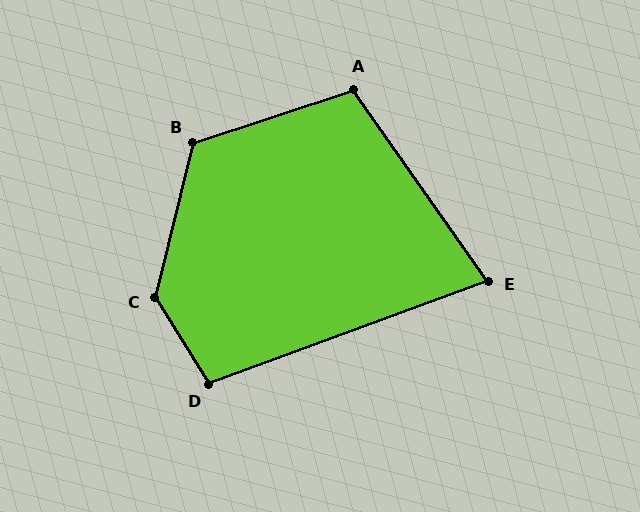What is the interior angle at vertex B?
Approximately 122 degrees (obtuse).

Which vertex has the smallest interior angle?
E, at approximately 75 degrees.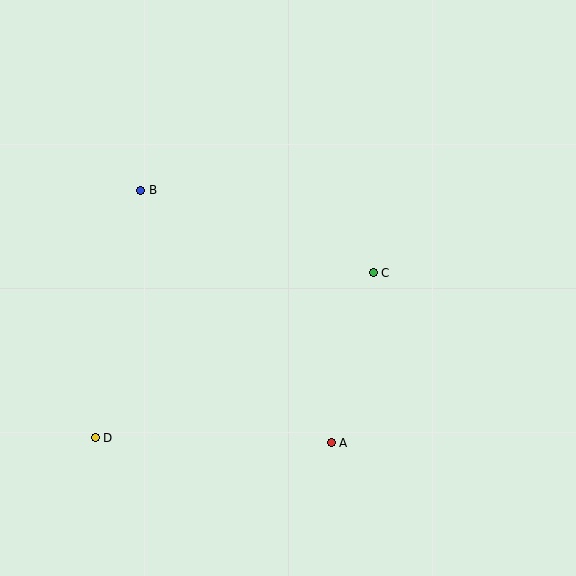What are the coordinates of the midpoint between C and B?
The midpoint between C and B is at (257, 231).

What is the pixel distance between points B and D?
The distance between B and D is 252 pixels.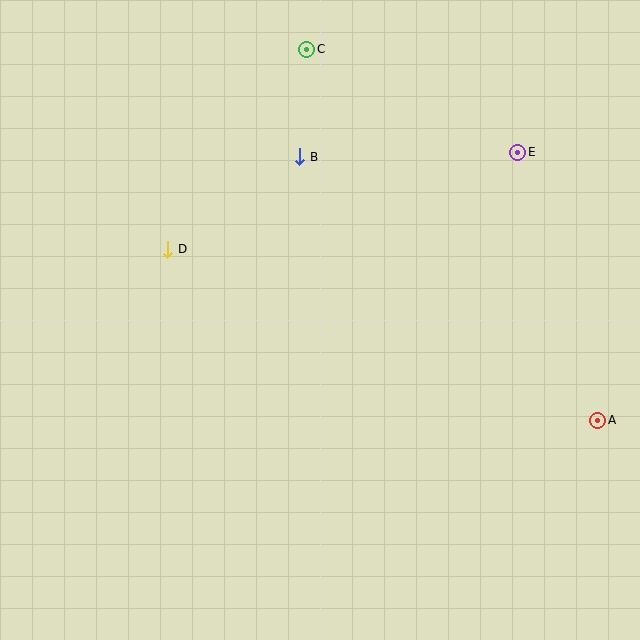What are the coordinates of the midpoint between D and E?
The midpoint between D and E is at (343, 201).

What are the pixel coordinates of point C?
Point C is at (307, 49).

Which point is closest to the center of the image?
Point B at (300, 157) is closest to the center.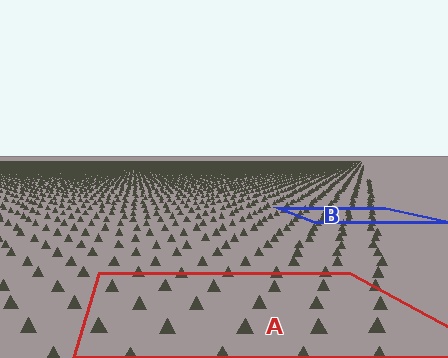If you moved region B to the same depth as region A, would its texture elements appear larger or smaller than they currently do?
They would appear larger. At a closer depth, the same texture elements are projected at a bigger on-screen size.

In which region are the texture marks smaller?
The texture marks are smaller in region B, because it is farther away.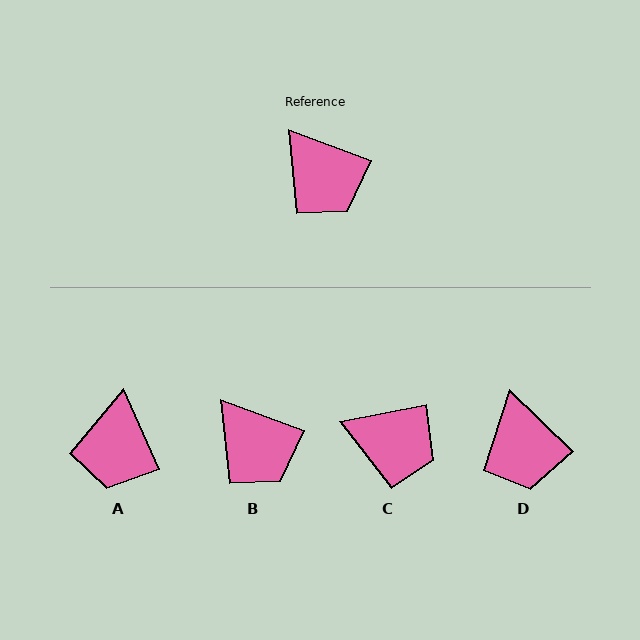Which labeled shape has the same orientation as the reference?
B.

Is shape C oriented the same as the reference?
No, it is off by about 32 degrees.